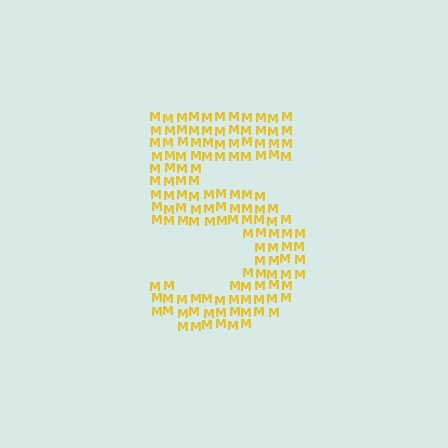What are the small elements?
The small elements are letter M's.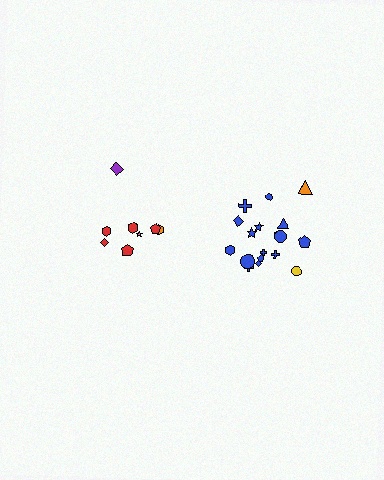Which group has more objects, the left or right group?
The right group.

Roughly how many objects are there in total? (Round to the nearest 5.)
Roughly 25 objects in total.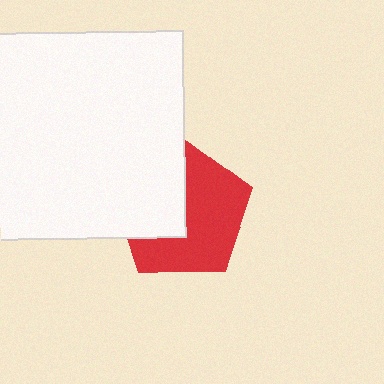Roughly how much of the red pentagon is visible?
About half of it is visible (roughly 60%).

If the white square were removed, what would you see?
You would see the complete red pentagon.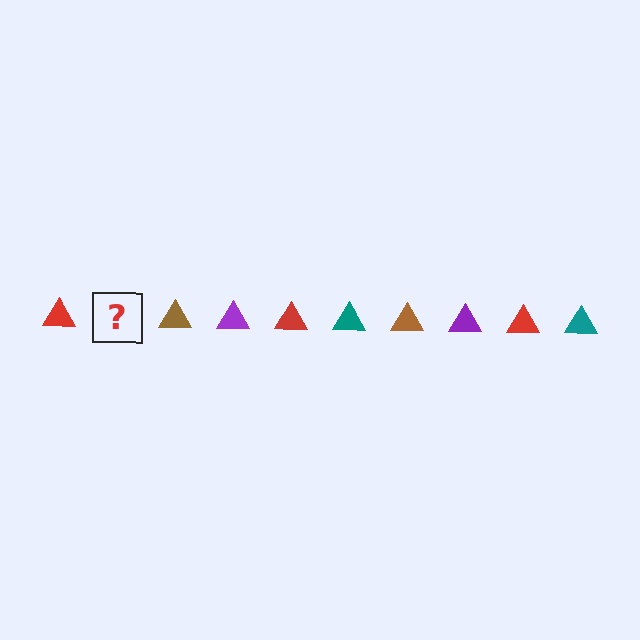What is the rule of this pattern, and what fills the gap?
The rule is that the pattern cycles through red, teal, brown, purple triangles. The gap should be filled with a teal triangle.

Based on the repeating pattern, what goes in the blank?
The blank should be a teal triangle.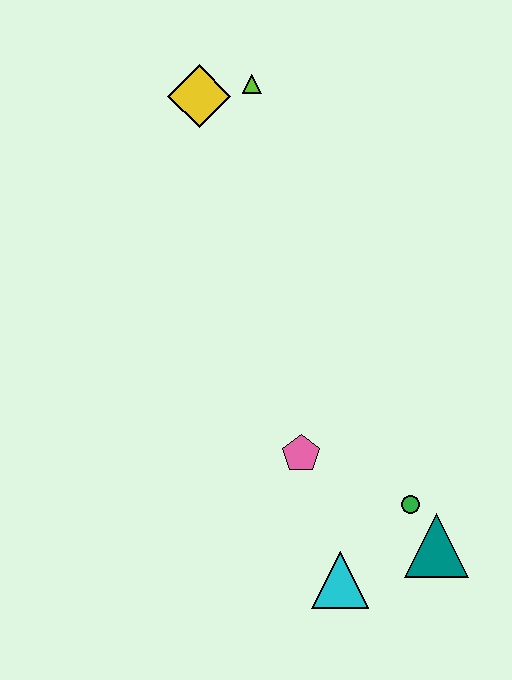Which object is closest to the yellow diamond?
The lime triangle is closest to the yellow diamond.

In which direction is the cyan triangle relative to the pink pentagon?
The cyan triangle is below the pink pentagon.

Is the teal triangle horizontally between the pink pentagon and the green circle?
No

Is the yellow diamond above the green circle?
Yes